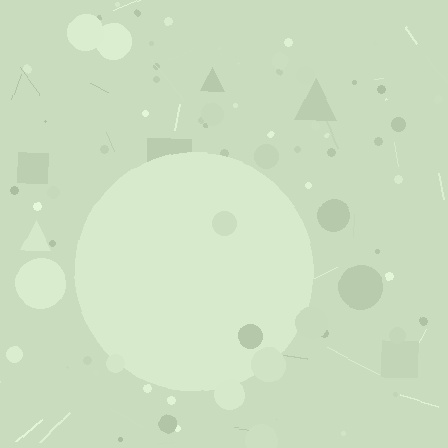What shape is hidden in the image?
A circle is hidden in the image.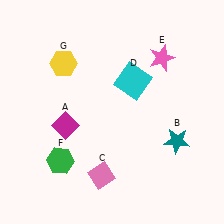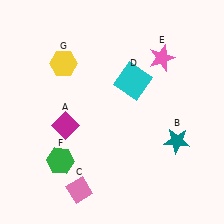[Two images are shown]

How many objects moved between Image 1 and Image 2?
1 object moved between the two images.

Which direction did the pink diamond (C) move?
The pink diamond (C) moved left.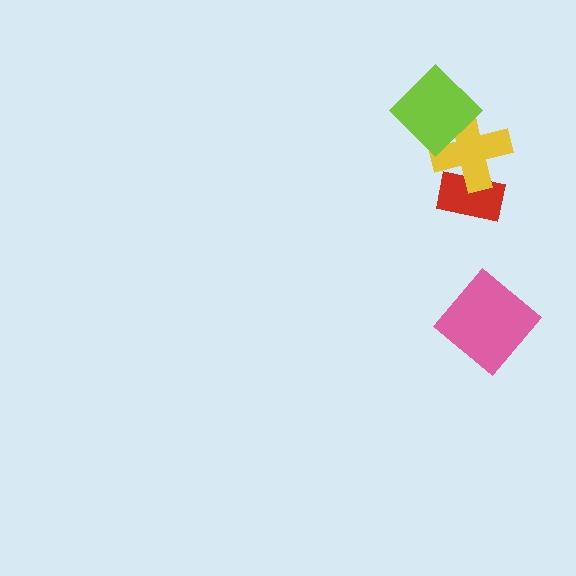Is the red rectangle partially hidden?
Yes, it is partially covered by another shape.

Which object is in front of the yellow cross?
The lime diamond is in front of the yellow cross.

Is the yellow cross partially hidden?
Yes, it is partially covered by another shape.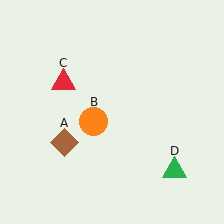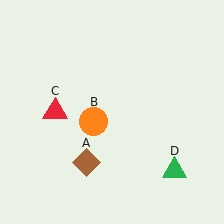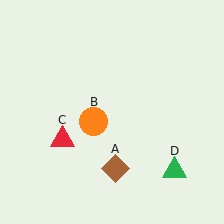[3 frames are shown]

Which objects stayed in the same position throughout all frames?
Orange circle (object B) and green triangle (object D) remained stationary.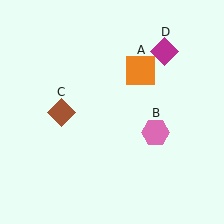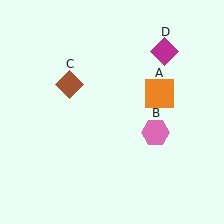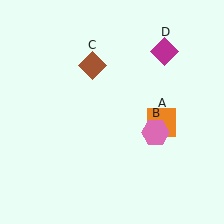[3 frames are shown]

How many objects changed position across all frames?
2 objects changed position: orange square (object A), brown diamond (object C).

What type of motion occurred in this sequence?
The orange square (object A), brown diamond (object C) rotated clockwise around the center of the scene.